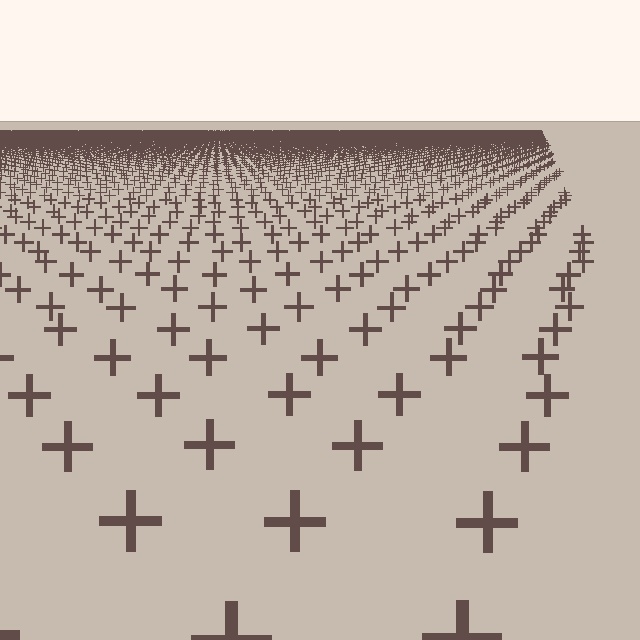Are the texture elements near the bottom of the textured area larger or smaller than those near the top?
Larger. Near the bottom, elements are closer to the viewer and appear at a bigger on-screen size.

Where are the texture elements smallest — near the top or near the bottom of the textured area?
Near the top.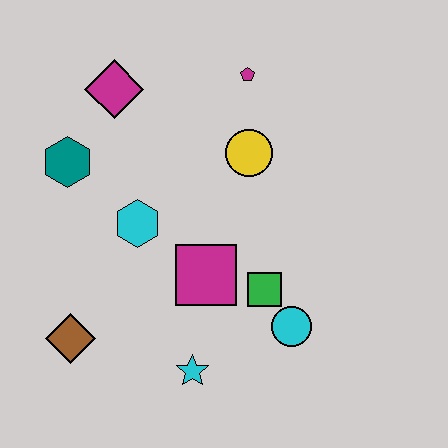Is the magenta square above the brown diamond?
Yes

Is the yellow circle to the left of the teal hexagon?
No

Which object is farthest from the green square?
The magenta diamond is farthest from the green square.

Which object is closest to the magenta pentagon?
The yellow circle is closest to the magenta pentagon.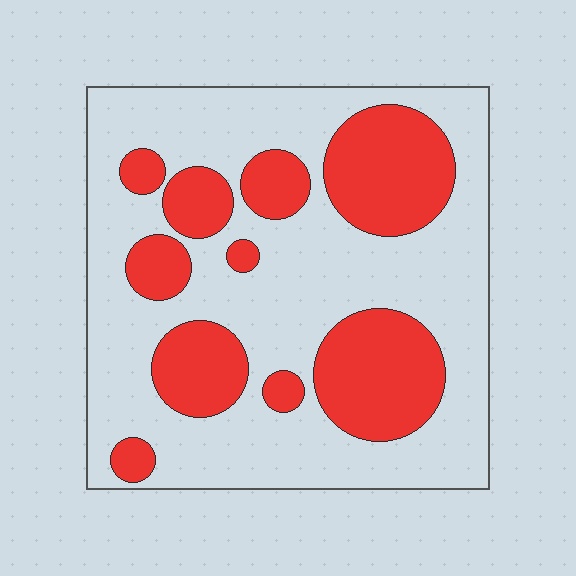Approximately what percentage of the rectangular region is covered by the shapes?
Approximately 30%.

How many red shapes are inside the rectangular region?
10.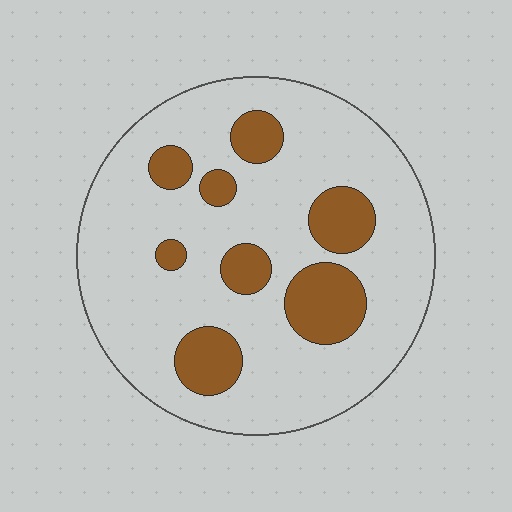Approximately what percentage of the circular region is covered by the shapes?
Approximately 20%.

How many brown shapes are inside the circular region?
8.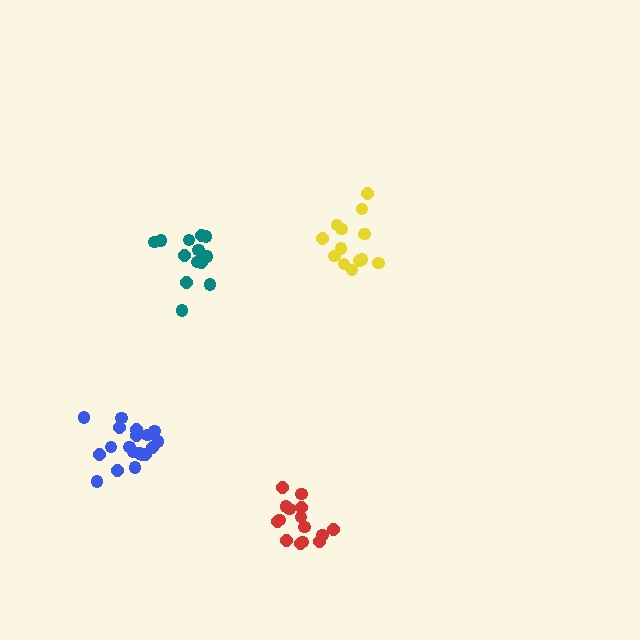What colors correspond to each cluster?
The clusters are colored: blue, yellow, teal, red.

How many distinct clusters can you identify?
There are 4 distinct clusters.